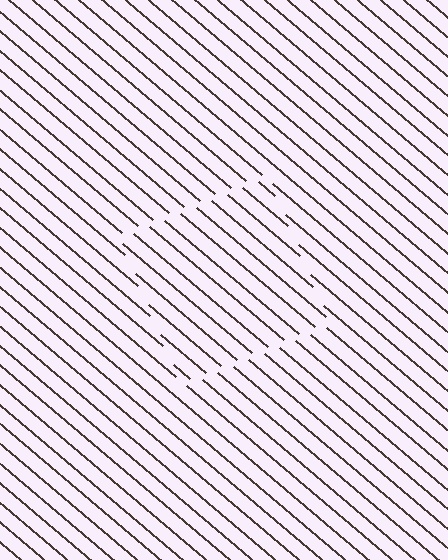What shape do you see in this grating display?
An illusory square. The interior of the shape contains the same grating, shifted by half a period — the contour is defined by the phase discontinuity where line-ends from the inner and outer gratings abut.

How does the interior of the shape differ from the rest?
The interior of the shape contains the same grating, shifted by half a period — the contour is defined by the phase discontinuity where line-ends from the inner and outer gratings abut.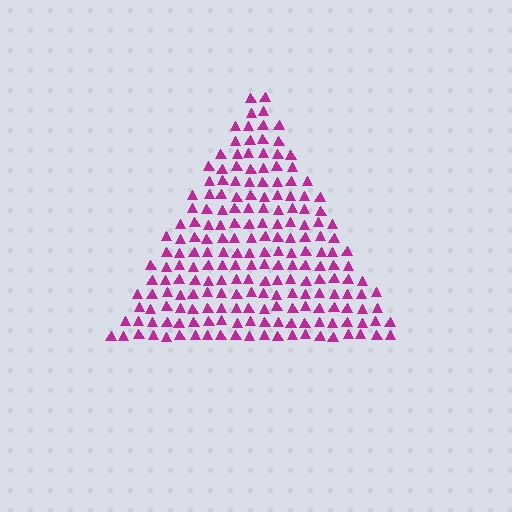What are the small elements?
The small elements are triangles.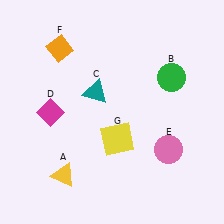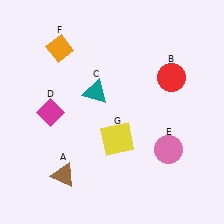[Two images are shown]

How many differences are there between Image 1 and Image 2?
There are 2 differences between the two images.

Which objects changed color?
A changed from yellow to brown. B changed from green to red.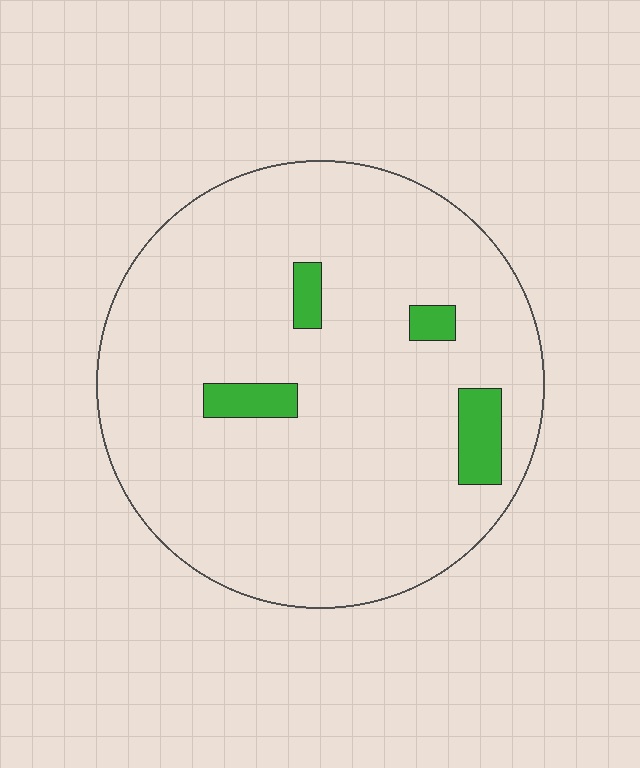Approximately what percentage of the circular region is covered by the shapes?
Approximately 5%.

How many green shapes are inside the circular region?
4.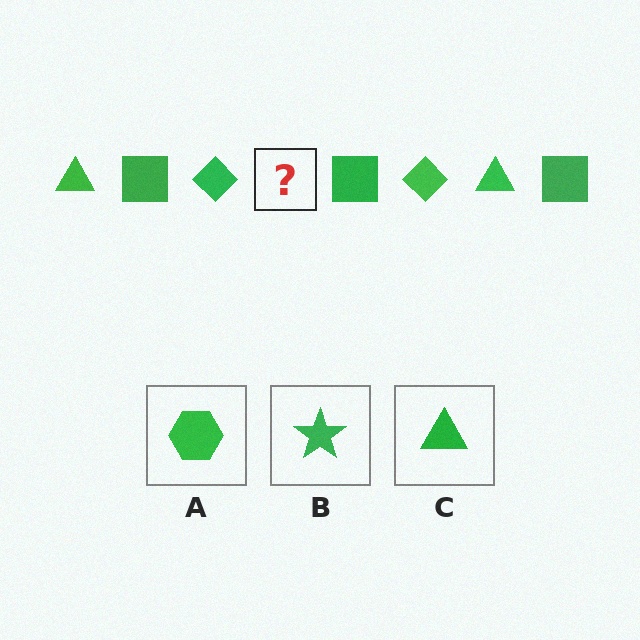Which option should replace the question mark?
Option C.